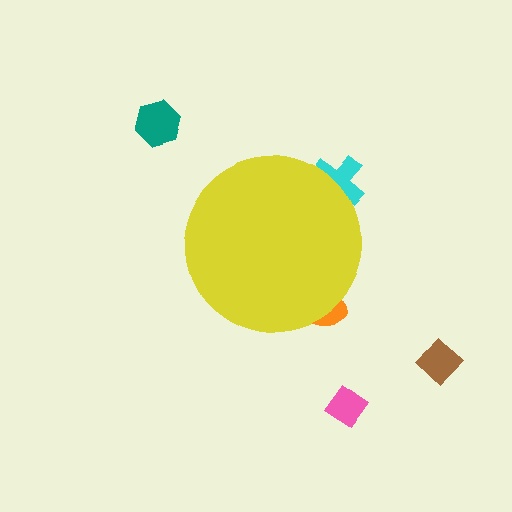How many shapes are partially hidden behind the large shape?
2 shapes are partially hidden.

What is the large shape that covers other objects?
A yellow circle.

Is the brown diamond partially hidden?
No, the brown diamond is fully visible.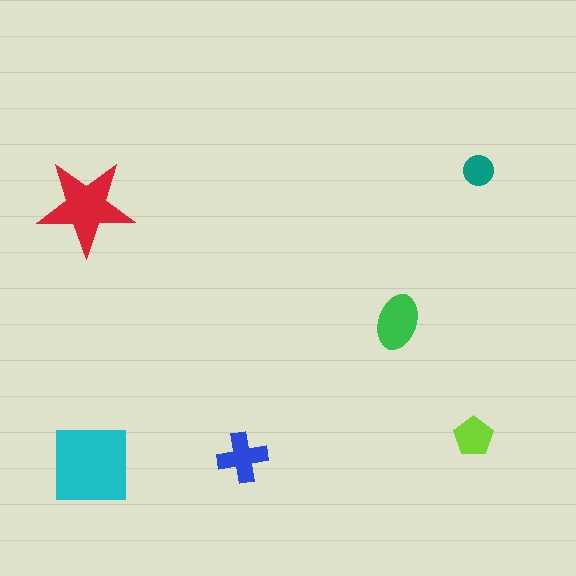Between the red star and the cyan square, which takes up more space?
The cyan square.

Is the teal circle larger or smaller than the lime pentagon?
Smaller.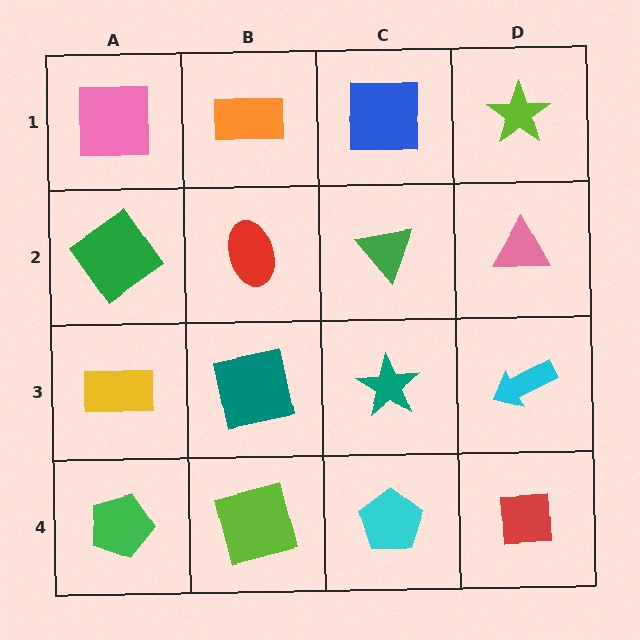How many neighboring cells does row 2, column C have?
4.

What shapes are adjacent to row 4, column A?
A yellow rectangle (row 3, column A), a lime square (row 4, column B).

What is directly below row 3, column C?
A cyan pentagon.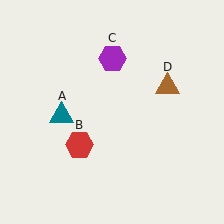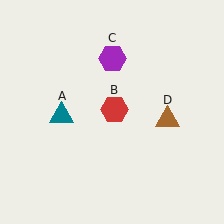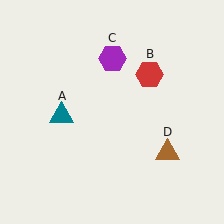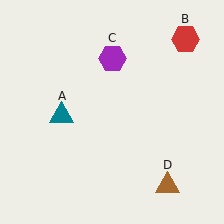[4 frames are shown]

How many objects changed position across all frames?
2 objects changed position: red hexagon (object B), brown triangle (object D).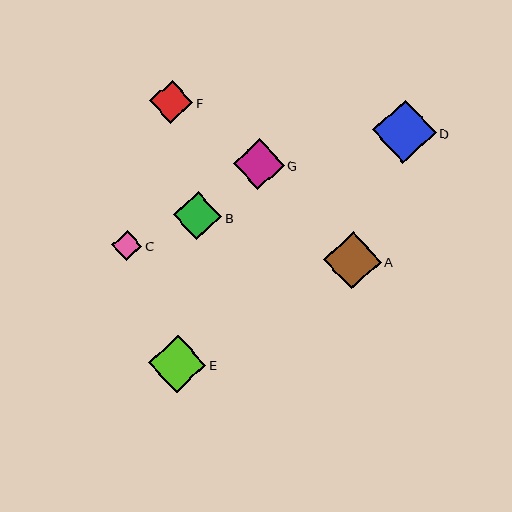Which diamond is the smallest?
Diamond C is the smallest with a size of approximately 30 pixels.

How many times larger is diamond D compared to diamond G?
Diamond D is approximately 1.3 times the size of diamond G.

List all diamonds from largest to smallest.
From largest to smallest: D, A, E, G, B, F, C.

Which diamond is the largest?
Diamond D is the largest with a size of approximately 64 pixels.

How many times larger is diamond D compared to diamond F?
Diamond D is approximately 1.5 times the size of diamond F.